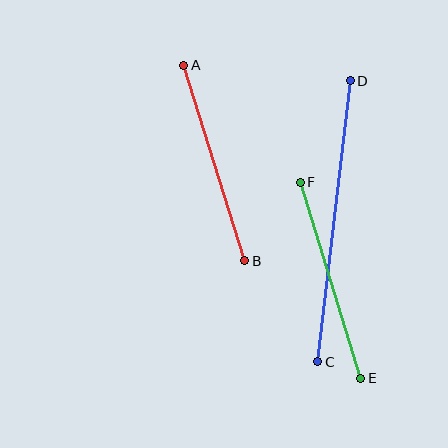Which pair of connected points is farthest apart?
Points C and D are farthest apart.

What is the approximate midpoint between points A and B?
The midpoint is at approximately (214, 163) pixels.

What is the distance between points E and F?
The distance is approximately 205 pixels.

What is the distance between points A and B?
The distance is approximately 205 pixels.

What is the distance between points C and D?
The distance is approximately 283 pixels.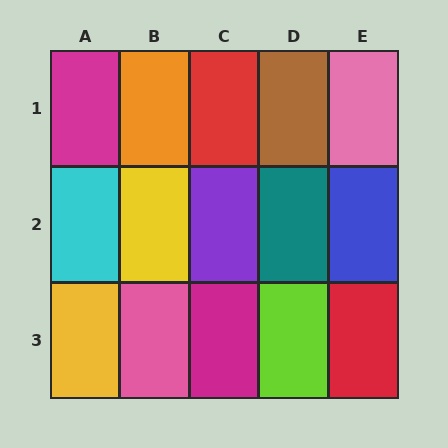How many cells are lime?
1 cell is lime.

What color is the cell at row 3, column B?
Pink.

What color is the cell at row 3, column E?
Red.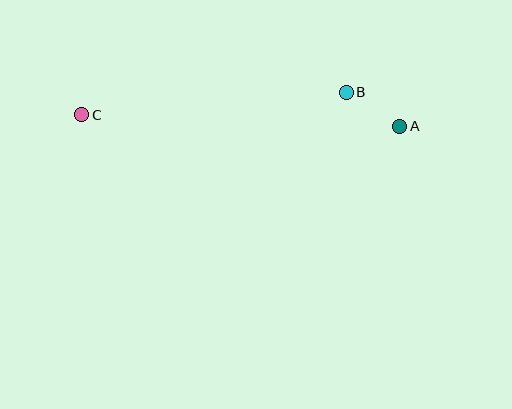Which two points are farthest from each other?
Points A and C are farthest from each other.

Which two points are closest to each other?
Points A and B are closest to each other.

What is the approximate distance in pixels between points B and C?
The distance between B and C is approximately 266 pixels.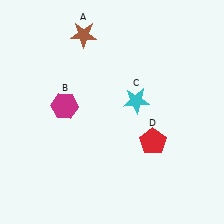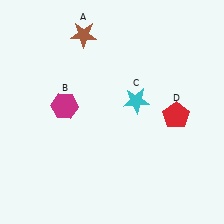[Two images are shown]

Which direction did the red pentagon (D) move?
The red pentagon (D) moved up.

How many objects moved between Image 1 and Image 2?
1 object moved between the two images.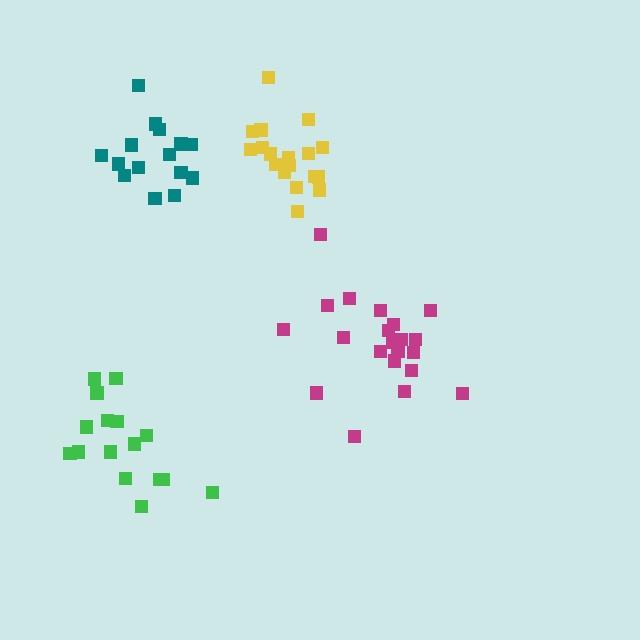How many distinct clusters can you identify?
There are 4 distinct clusters.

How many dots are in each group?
Group 1: 15 dots, Group 2: 16 dots, Group 3: 21 dots, Group 4: 18 dots (70 total).